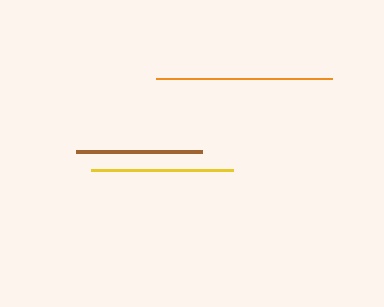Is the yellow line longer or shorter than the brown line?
The yellow line is longer than the brown line.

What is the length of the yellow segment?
The yellow segment is approximately 142 pixels long.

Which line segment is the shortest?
The brown line is the shortest at approximately 126 pixels.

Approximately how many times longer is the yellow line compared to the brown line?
The yellow line is approximately 1.1 times the length of the brown line.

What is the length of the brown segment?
The brown segment is approximately 126 pixels long.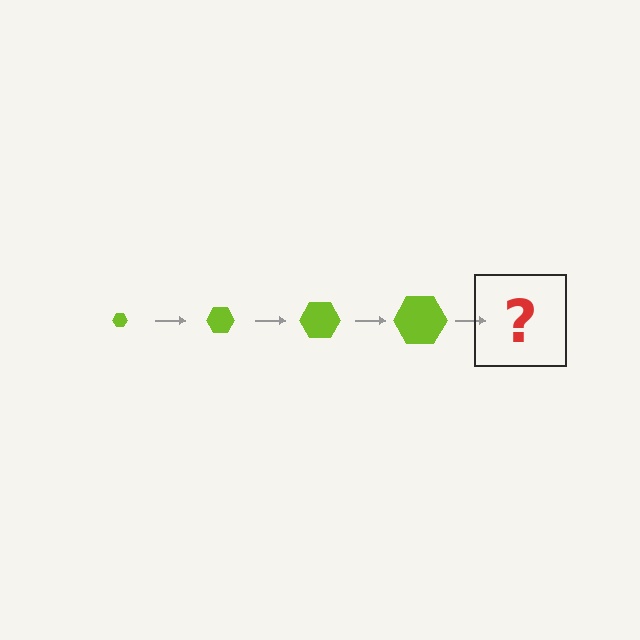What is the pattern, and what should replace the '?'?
The pattern is that the hexagon gets progressively larger each step. The '?' should be a lime hexagon, larger than the previous one.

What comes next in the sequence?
The next element should be a lime hexagon, larger than the previous one.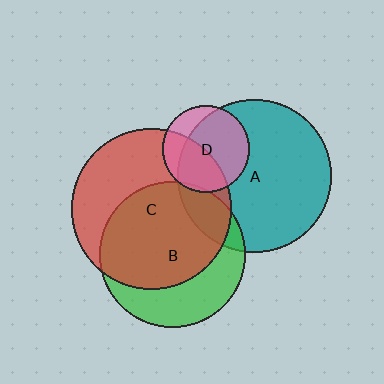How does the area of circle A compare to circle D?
Approximately 3.1 times.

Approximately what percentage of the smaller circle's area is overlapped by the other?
Approximately 5%.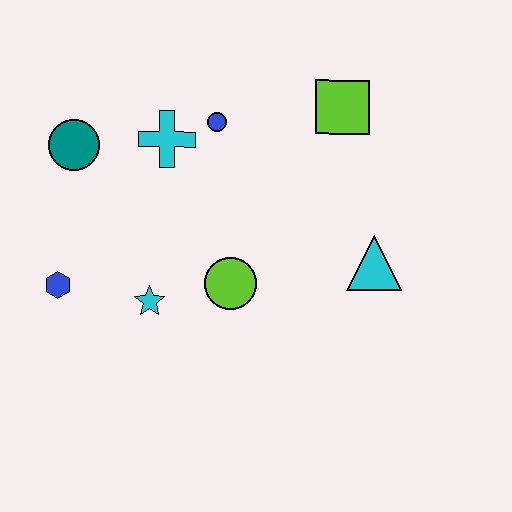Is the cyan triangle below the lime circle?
No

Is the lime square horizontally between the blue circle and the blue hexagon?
No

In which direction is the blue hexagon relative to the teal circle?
The blue hexagon is below the teal circle.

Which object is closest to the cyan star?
The lime circle is closest to the cyan star.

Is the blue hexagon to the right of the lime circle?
No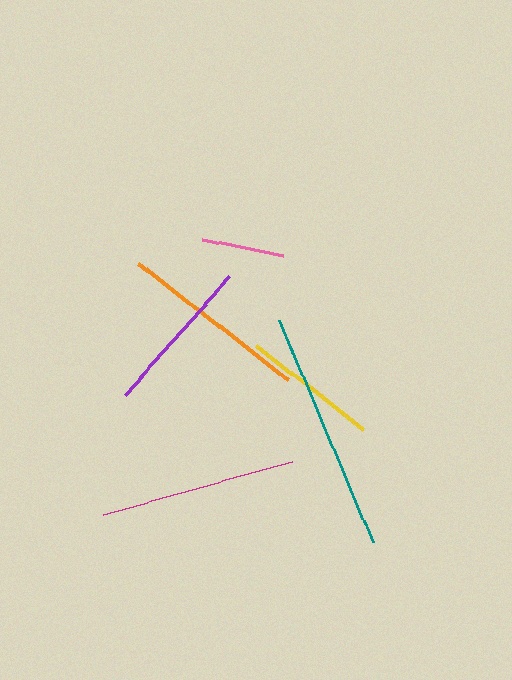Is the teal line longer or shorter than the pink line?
The teal line is longer than the pink line.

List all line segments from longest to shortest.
From longest to shortest: teal, magenta, orange, purple, yellow, pink.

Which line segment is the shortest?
The pink line is the shortest at approximately 82 pixels.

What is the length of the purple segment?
The purple segment is approximately 158 pixels long.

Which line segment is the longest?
The teal line is the longest at approximately 242 pixels.